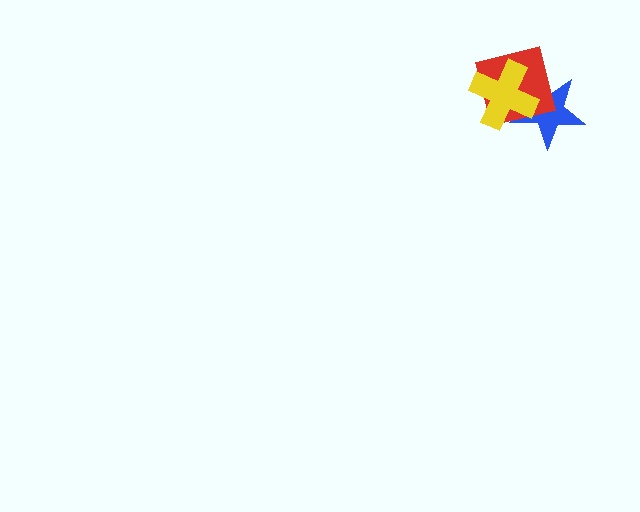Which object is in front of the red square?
The yellow cross is in front of the red square.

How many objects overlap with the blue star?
2 objects overlap with the blue star.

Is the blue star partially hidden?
Yes, it is partially covered by another shape.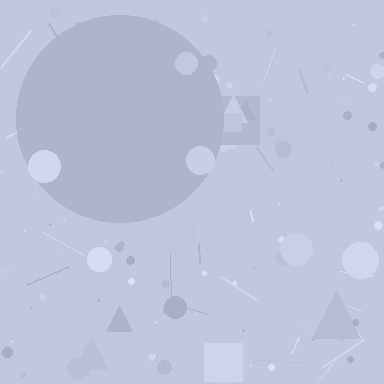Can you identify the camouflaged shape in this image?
The camouflaged shape is a circle.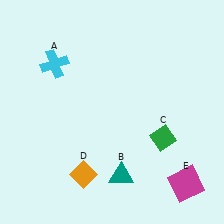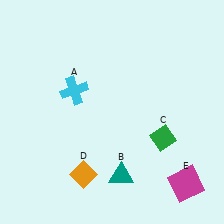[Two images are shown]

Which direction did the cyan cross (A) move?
The cyan cross (A) moved down.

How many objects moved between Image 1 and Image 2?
1 object moved between the two images.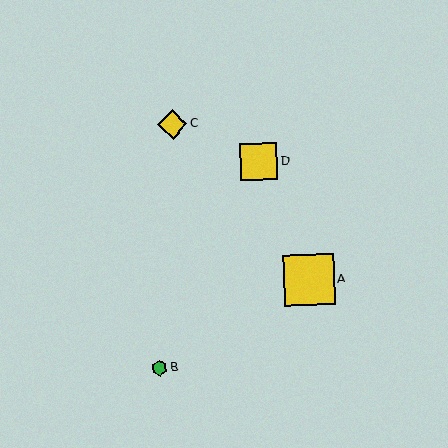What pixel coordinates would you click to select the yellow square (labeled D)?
Click at (259, 162) to select the yellow square D.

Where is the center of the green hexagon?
The center of the green hexagon is at (160, 368).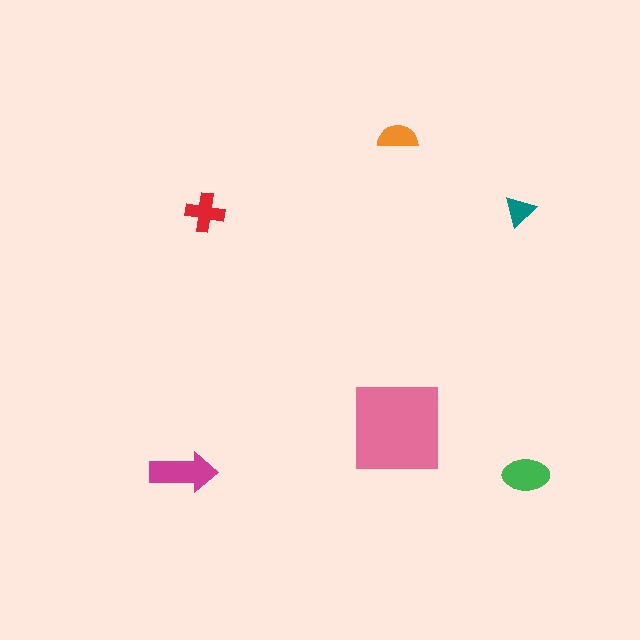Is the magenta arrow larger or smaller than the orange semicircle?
Larger.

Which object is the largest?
The pink square.